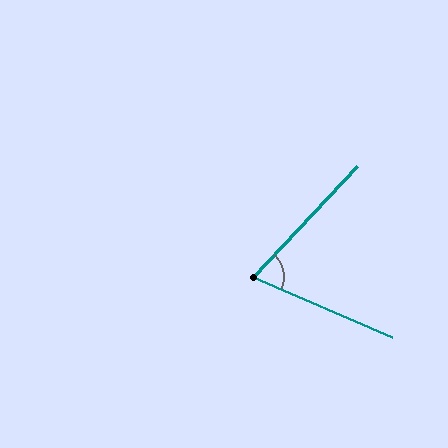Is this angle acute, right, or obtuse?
It is acute.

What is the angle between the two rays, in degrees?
Approximately 70 degrees.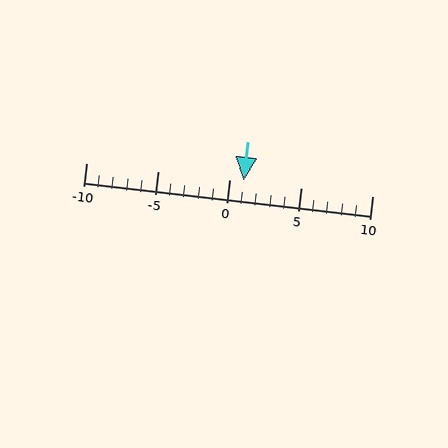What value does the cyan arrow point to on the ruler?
The cyan arrow points to approximately 1.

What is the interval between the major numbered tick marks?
The major tick marks are spaced 5 units apart.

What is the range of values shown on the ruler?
The ruler shows values from -10 to 10.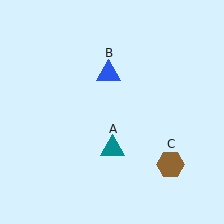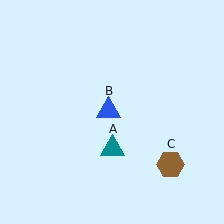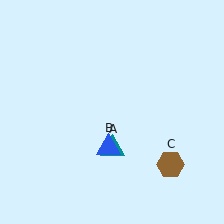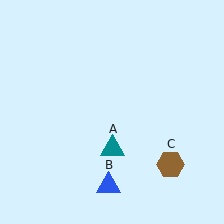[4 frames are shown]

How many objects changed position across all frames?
1 object changed position: blue triangle (object B).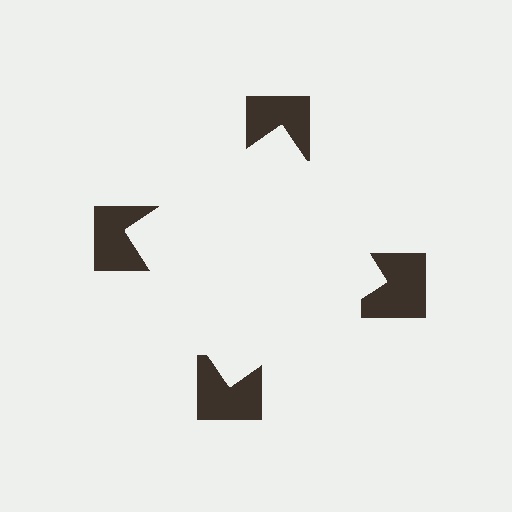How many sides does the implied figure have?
4 sides.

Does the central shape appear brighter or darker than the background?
It typically appears slightly brighter than the background, even though no actual brightness change is drawn.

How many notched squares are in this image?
There are 4 — one at each vertex of the illusory square.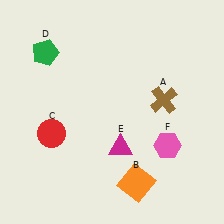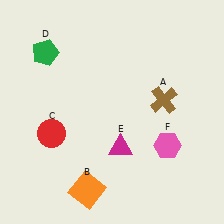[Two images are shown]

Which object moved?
The orange square (B) moved left.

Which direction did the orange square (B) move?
The orange square (B) moved left.